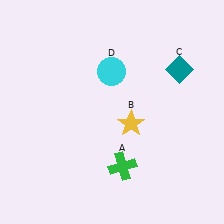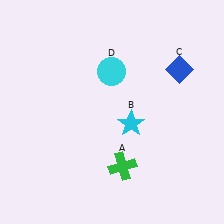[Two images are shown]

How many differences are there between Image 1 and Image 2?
There are 2 differences between the two images.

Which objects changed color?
B changed from yellow to cyan. C changed from teal to blue.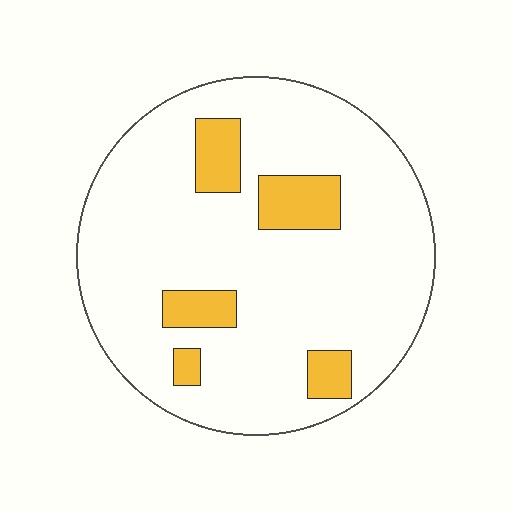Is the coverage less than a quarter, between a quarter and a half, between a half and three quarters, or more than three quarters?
Less than a quarter.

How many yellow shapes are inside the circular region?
5.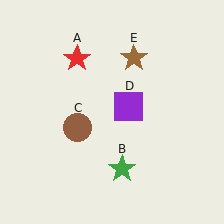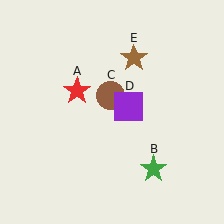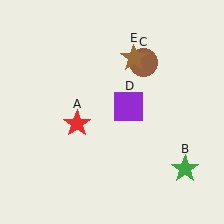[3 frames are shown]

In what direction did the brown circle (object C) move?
The brown circle (object C) moved up and to the right.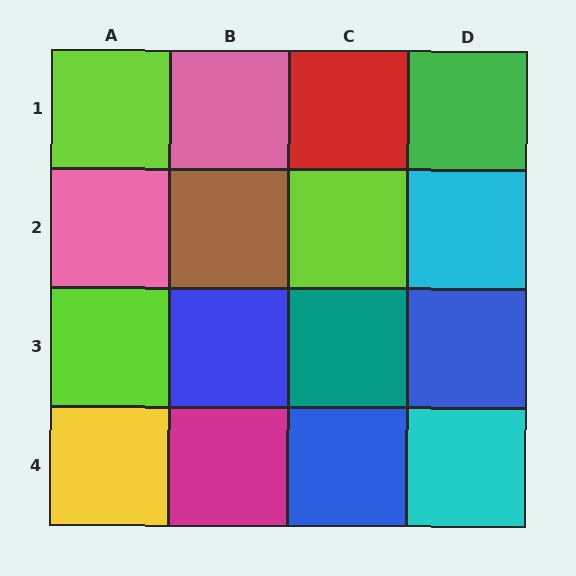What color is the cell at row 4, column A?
Yellow.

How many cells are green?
1 cell is green.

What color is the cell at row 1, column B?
Pink.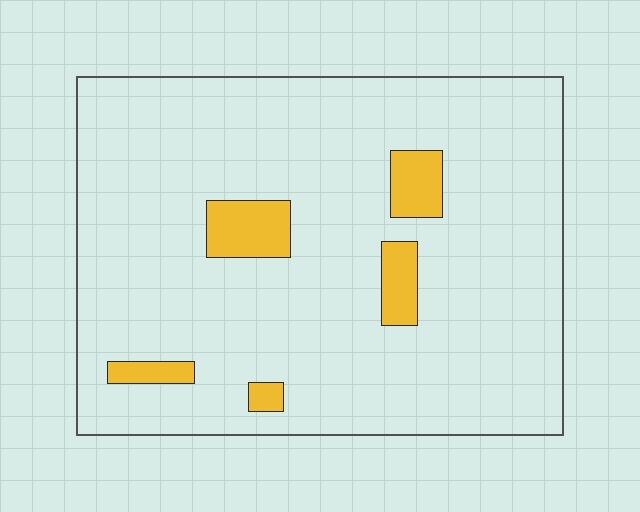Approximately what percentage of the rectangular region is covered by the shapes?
Approximately 10%.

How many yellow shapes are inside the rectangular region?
5.